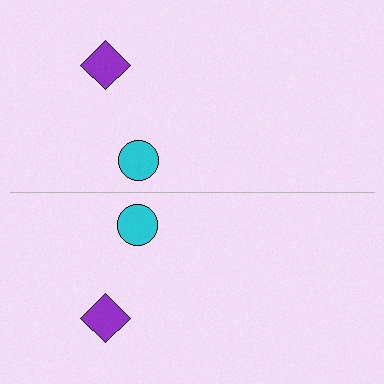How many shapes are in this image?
There are 4 shapes in this image.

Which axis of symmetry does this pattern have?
The pattern has a horizontal axis of symmetry running through the center of the image.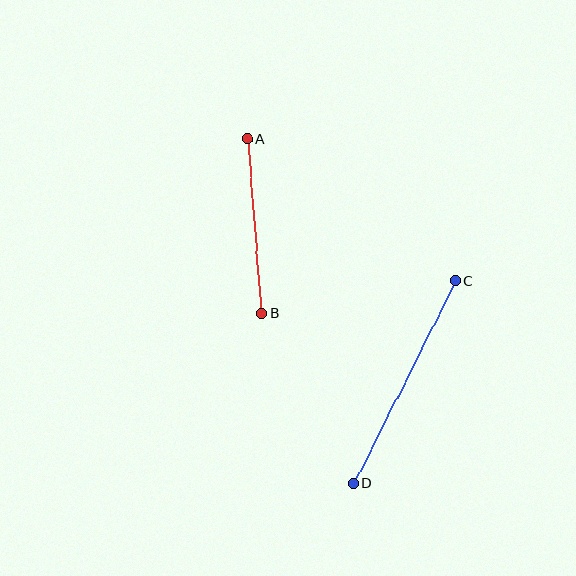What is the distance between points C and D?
The distance is approximately 226 pixels.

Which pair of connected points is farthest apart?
Points C and D are farthest apart.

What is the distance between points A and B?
The distance is approximately 175 pixels.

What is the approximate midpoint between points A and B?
The midpoint is at approximately (255, 226) pixels.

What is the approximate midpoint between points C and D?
The midpoint is at approximately (404, 382) pixels.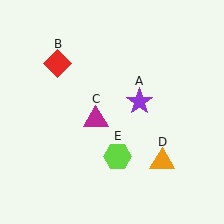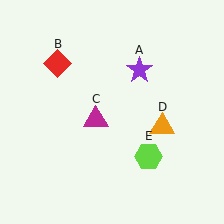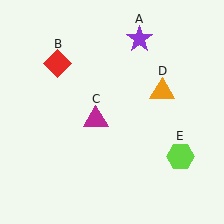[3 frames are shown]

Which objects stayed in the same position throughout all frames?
Red diamond (object B) and magenta triangle (object C) remained stationary.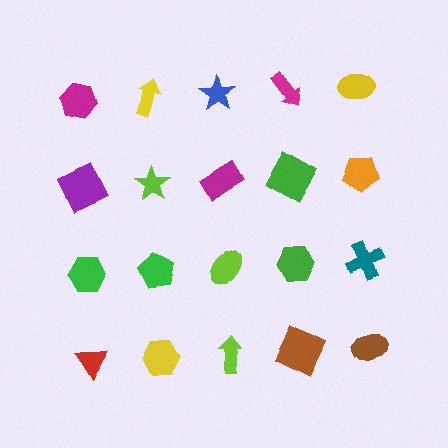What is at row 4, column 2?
A yellow hexagon.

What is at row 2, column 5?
An orange pentagon.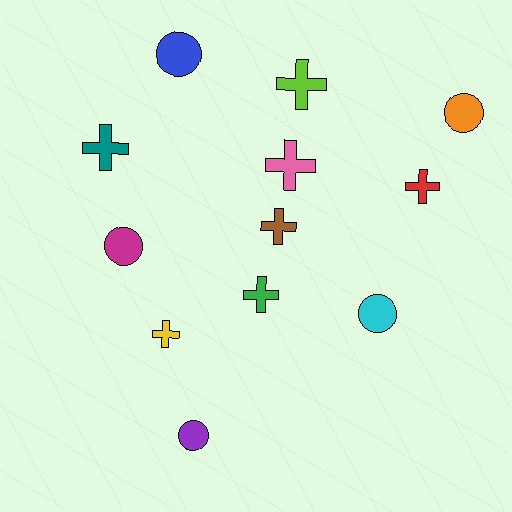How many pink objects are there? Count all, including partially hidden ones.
There is 1 pink object.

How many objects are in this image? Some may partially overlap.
There are 12 objects.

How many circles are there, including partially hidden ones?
There are 5 circles.